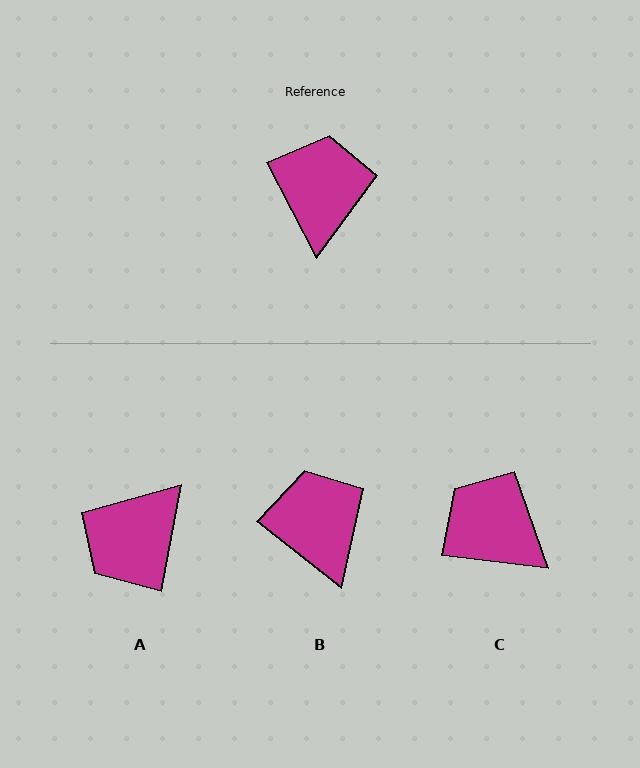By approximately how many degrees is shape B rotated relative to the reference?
Approximately 24 degrees counter-clockwise.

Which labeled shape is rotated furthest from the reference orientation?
A, about 142 degrees away.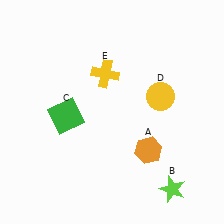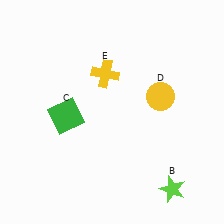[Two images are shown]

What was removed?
The orange hexagon (A) was removed in Image 2.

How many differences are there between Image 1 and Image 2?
There is 1 difference between the two images.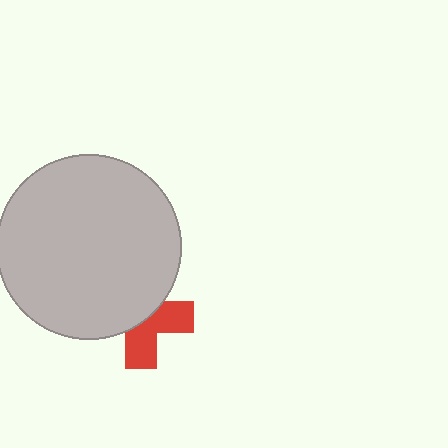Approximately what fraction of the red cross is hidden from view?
Roughly 55% of the red cross is hidden behind the light gray circle.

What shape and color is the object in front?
The object in front is a light gray circle.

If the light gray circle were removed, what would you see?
You would see the complete red cross.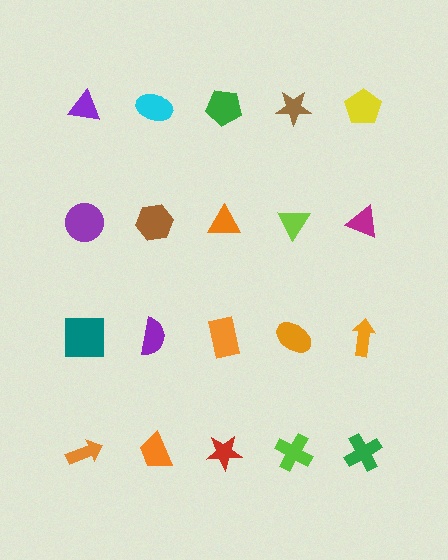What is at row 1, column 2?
A cyan ellipse.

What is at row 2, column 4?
A lime triangle.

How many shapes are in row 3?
5 shapes.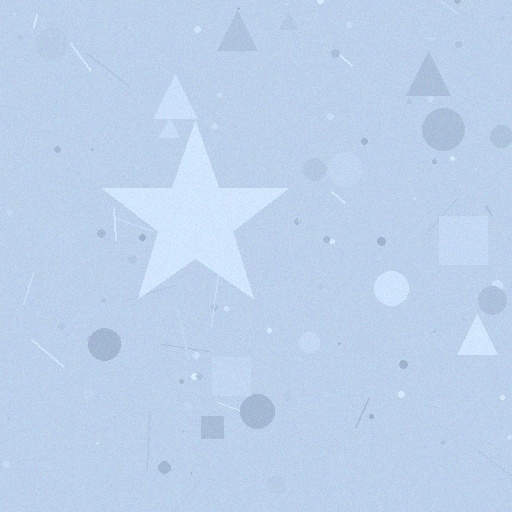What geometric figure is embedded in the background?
A star is embedded in the background.